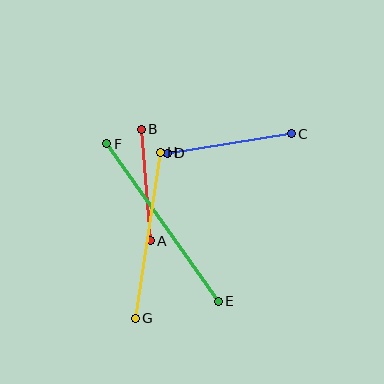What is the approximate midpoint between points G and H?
The midpoint is at approximately (148, 235) pixels.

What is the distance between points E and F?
The distance is approximately 193 pixels.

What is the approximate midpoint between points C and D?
The midpoint is at approximately (229, 143) pixels.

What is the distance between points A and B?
The distance is approximately 112 pixels.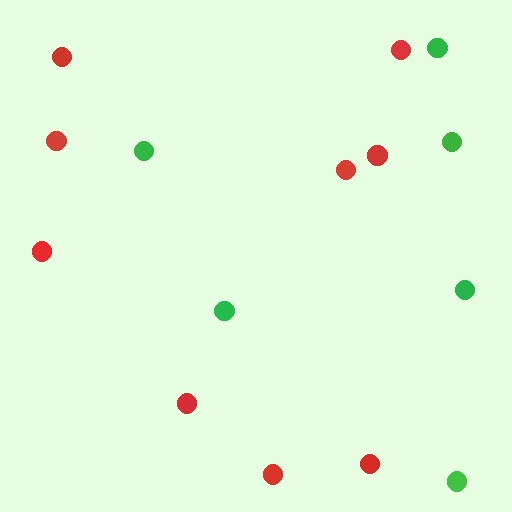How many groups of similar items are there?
There are 2 groups: one group of green circles (6) and one group of red circles (9).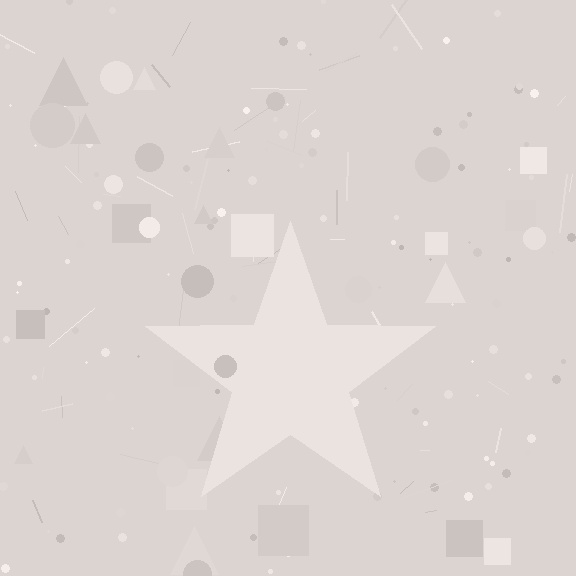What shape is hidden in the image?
A star is hidden in the image.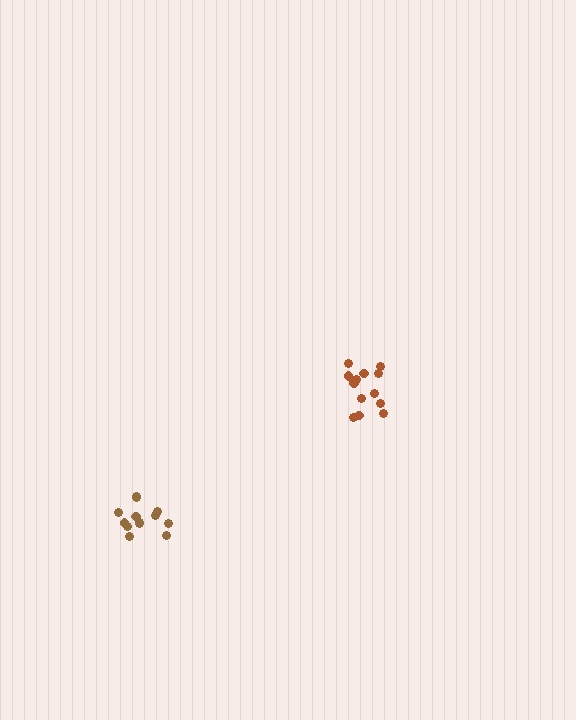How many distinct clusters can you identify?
There are 2 distinct clusters.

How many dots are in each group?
Group 1: 13 dots, Group 2: 13 dots (26 total).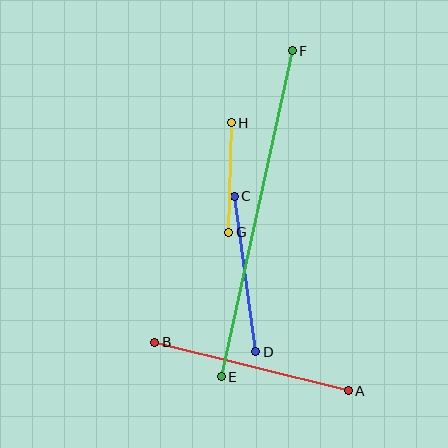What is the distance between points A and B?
The distance is approximately 199 pixels.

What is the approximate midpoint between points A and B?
The midpoint is at approximately (251, 366) pixels.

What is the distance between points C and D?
The distance is approximately 157 pixels.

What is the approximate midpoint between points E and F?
The midpoint is at approximately (257, 214) pixels.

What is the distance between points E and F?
The distance is approximately 334 pixels.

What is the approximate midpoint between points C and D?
The midpoint is at approximately (245, 274) pixels.